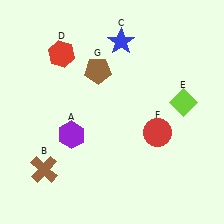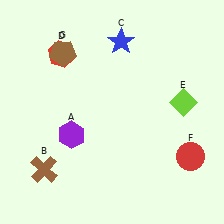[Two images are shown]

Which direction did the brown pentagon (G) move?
The brown pentagon (G) moved left.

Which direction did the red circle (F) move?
The red circle (F) moved right.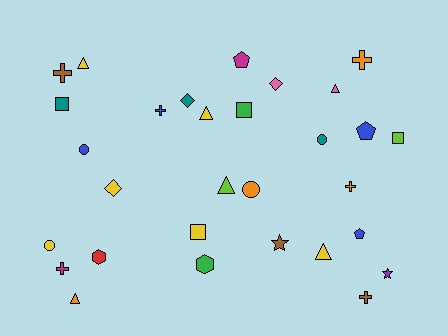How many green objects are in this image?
There are 2 green objects.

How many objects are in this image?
There are 30 objects.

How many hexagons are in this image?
There are 2 hexagons.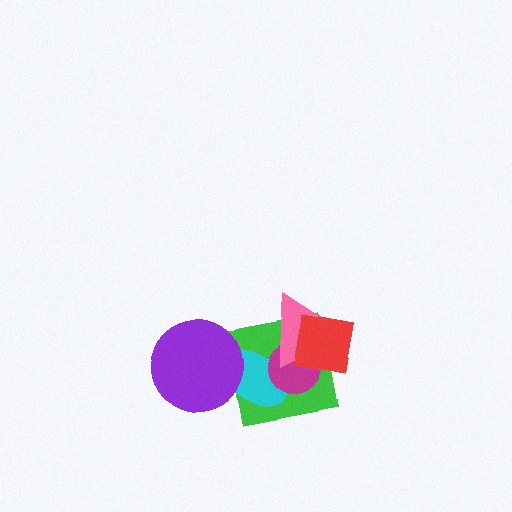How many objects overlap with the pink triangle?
4 objects overlap with the pink triangle.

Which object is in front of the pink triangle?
The red square is in front of the pink triangle.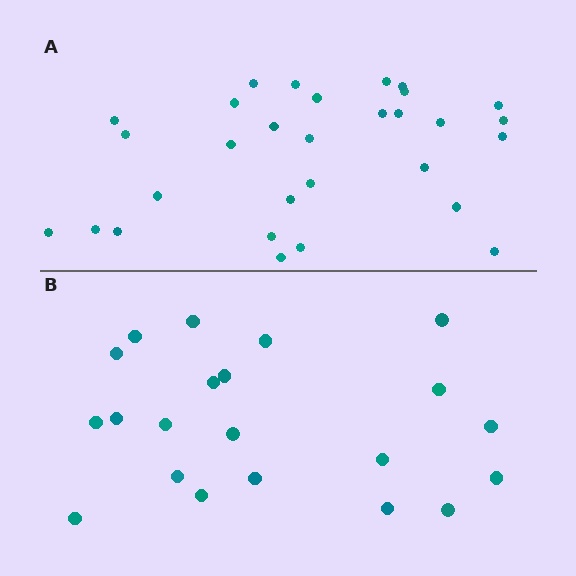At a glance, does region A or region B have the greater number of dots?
Region A (the top region) has more dots.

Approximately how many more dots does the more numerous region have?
Region A has roughly 8 or so more dots than region B.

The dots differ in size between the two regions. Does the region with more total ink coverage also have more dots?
No. Region B has more total ink coverage because its dots are larger, but region A actually contains more individual dots. Total area can be misleading — the number of items is what matters here.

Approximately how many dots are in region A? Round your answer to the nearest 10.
About 30 dots.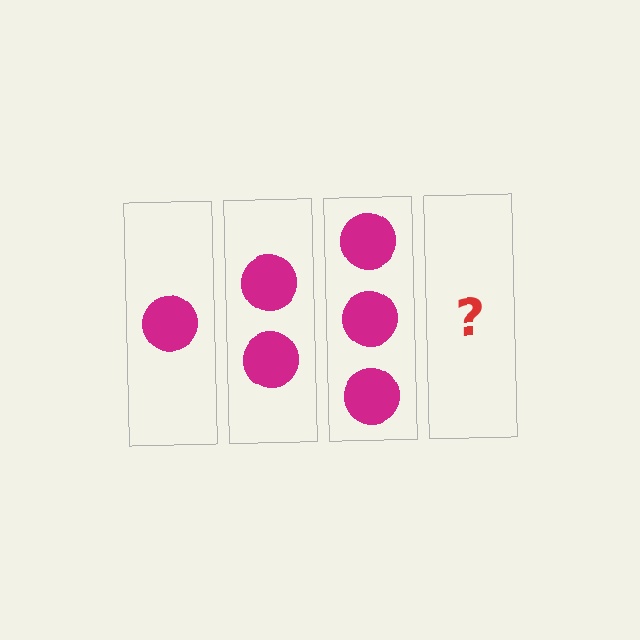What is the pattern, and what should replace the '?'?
The pattern is that each step adds one more circle. The '?' should be 4 circles.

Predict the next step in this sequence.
The next step is 4 circles.